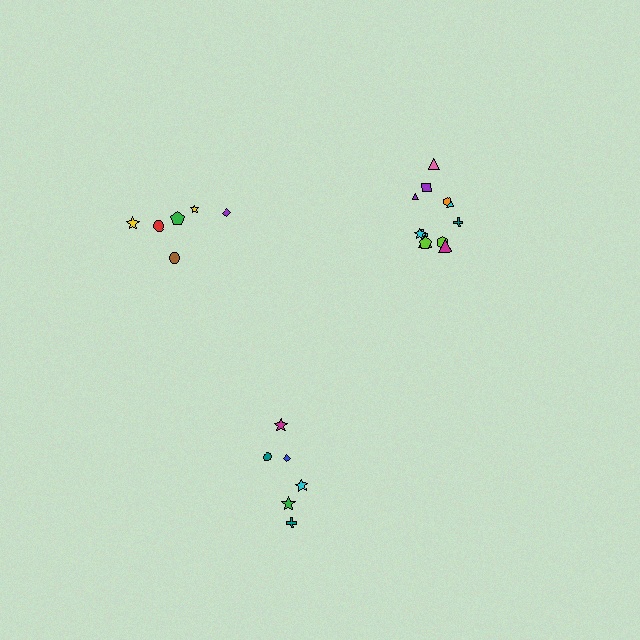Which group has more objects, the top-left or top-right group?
The top-right group.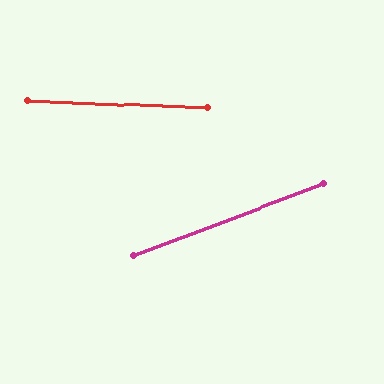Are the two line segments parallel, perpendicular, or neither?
Neither parallel nor perpendicular — they differ by about 23°.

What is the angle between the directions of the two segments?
Approximately 23 degrees.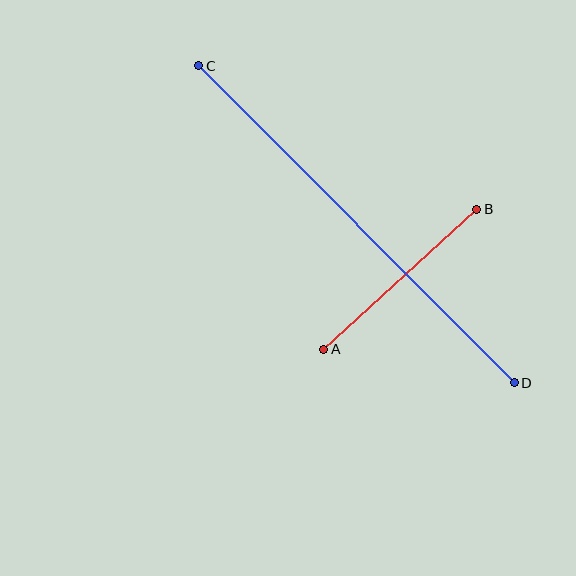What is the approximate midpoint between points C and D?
The midpoint is at approximately (357, 224) pixels.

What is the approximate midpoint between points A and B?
The midpoint is at approximately (400, 279) pixels.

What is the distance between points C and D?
The distance is approximately 447 pixels.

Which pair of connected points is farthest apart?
Points C and D are farthest apart.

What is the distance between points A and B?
The distance is approximately 207 pixels.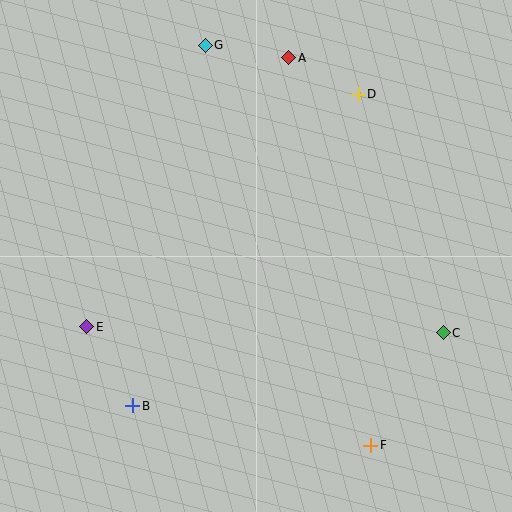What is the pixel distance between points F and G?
The distance between F and G is 433 pixels.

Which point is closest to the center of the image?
Point E at (87, 327) is closest to the center.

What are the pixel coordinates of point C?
Point C is at (443, 333).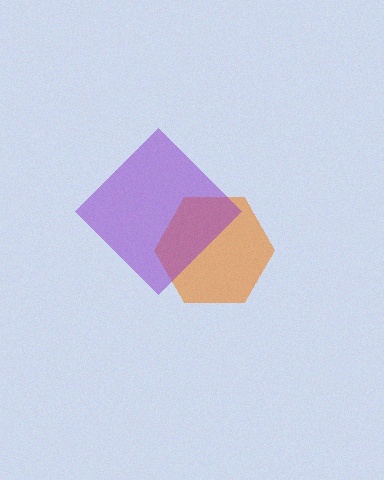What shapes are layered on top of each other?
The layered shapes are: an orange hexagon, a purple diamond.